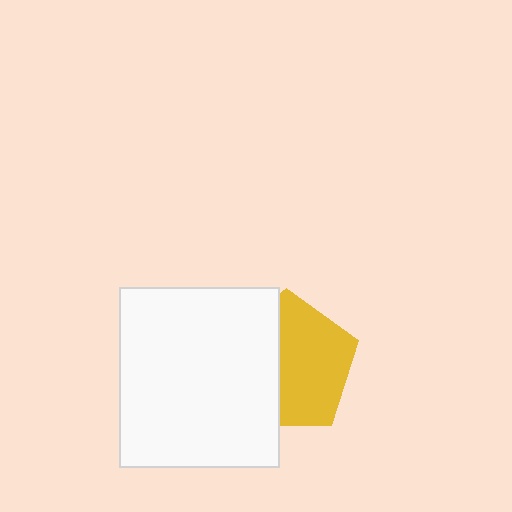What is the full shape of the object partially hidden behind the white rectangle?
The partially hidden object is a yellow pentagon.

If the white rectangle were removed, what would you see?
You would see the complete yellow pentagon.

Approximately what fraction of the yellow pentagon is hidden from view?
Roughly 43% of the yellow pentagon is hidden behind the white rectangle.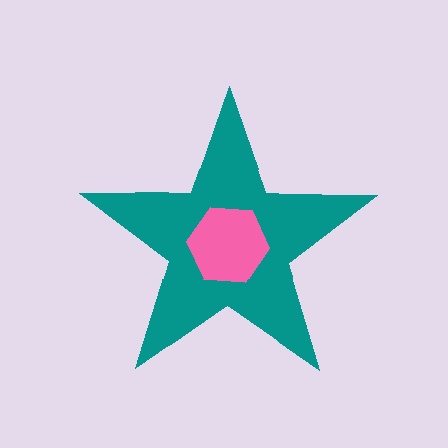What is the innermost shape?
The pink hexagon.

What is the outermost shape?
The teal star.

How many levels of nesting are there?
2.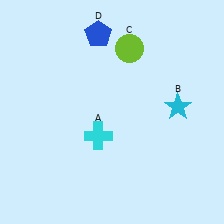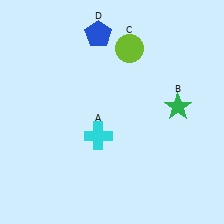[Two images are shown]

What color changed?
The star (B) changed from cyan in Image 1 to green in Image 2.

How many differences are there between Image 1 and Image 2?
There is 1 difference between the two images.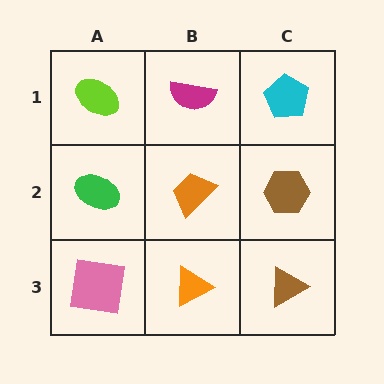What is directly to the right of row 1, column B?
A cyan pentagon.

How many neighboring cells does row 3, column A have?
2.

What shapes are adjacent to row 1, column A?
A green ellipse (row 2, column A), a magenta semicircle (row 1, column B).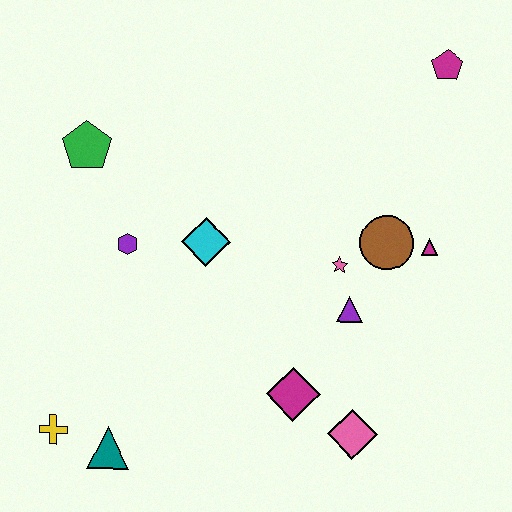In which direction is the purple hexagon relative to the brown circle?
The purple hexagon is to the left of the brown circle.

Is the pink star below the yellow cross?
No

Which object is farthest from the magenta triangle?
The yellow cross is farthest from the magenta triangle.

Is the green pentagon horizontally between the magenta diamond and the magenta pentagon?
No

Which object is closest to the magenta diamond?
The pink diamond is closest to the magenta diamond.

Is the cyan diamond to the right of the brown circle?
No